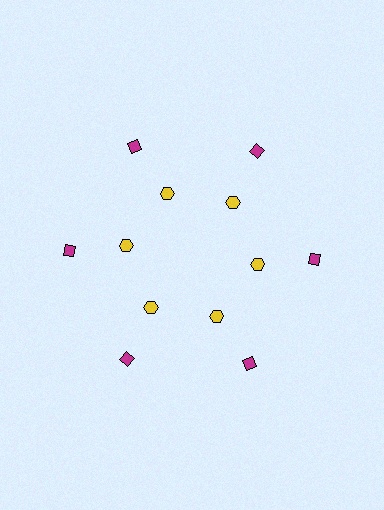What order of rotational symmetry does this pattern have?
This pattern has 6-fold rotational symmetry.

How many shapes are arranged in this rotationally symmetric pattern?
There are 12 shapes, arranged in 6 groups of 2.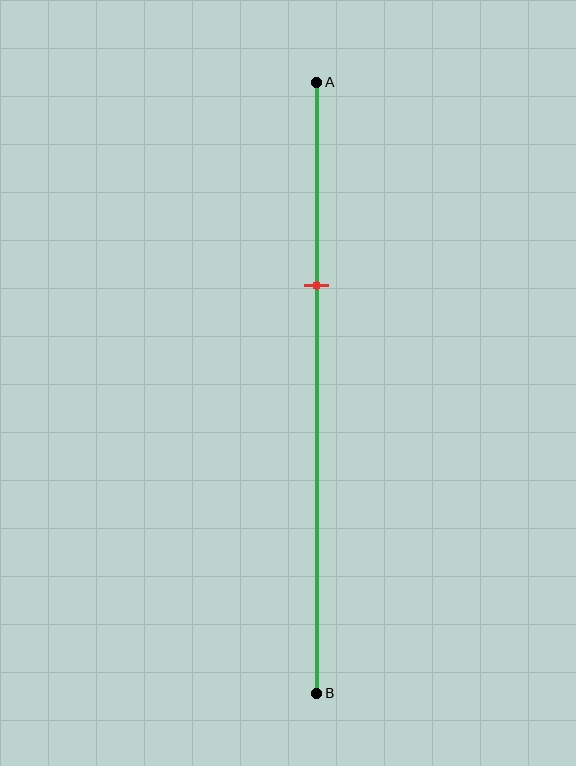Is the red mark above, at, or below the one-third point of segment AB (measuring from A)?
The red mark is approximately at the one-third point of segment AB.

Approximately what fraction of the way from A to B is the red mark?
The red mark is approximately 35% of the way from A to B.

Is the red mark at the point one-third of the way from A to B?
Yes, the mark is approximately at the one-third point.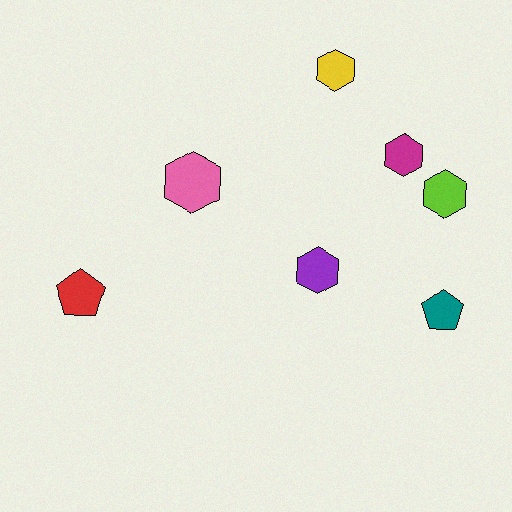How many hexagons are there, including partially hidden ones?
There are 5 hexagons.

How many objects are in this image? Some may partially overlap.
There are 7 objects.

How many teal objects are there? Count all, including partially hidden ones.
There is 1 teal object.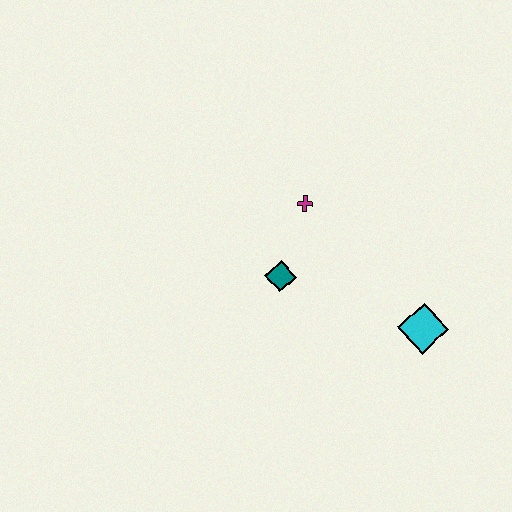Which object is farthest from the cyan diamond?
The magenta cross is farthest from the cyan diamond.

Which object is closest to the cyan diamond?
The teal diamond is closest to the cyan diamond.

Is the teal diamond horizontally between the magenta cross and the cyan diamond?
No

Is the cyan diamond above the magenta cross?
No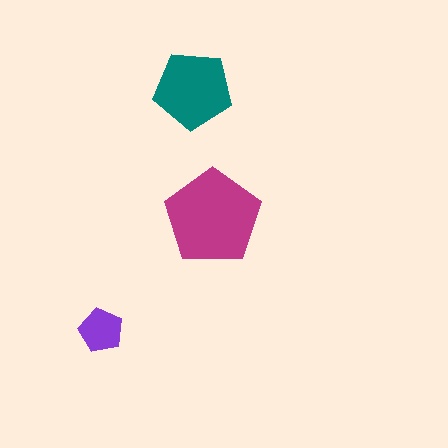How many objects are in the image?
There are 3 objects in the image.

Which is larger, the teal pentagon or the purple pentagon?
The teal one.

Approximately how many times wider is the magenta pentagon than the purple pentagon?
About 2 times wider.